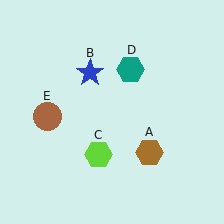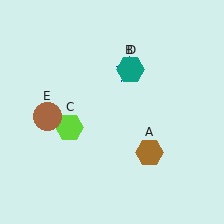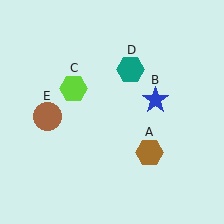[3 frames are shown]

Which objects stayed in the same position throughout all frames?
Brown hexagon (object A) and teal hexagon (object D) and brown circle (object E) remained stationary.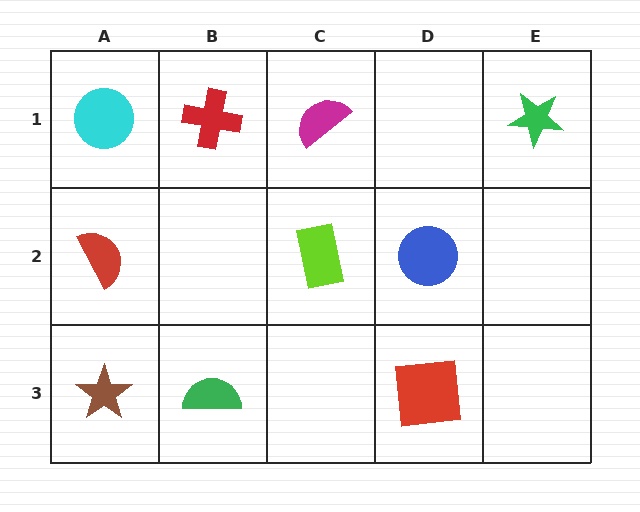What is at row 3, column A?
A brown star.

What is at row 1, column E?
A green star.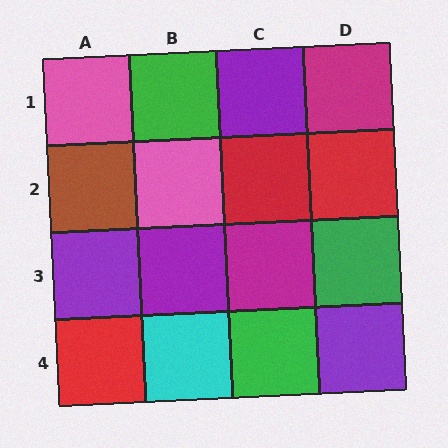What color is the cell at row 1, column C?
Purple.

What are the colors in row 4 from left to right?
Red, cyan, green, purple.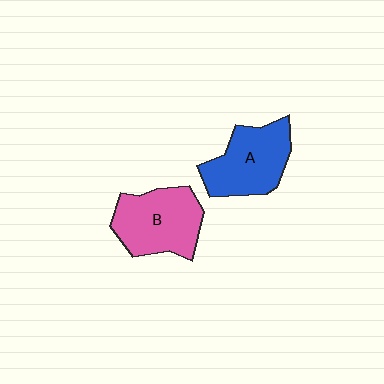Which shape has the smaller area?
Shape A (blue).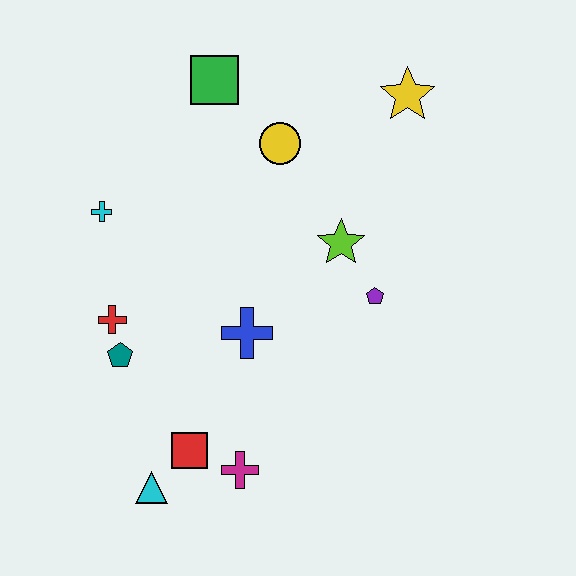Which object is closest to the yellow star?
The yellow circle is closest to the yellow star.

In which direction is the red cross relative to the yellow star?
The red cross is to the left of the yellow star.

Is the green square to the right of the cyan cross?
Yes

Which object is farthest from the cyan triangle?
The yellow star is farthest from the cyan triangle.